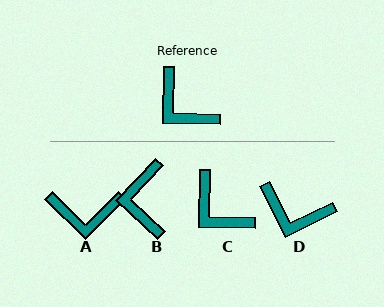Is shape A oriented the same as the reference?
No, it is off by about 47 degrees.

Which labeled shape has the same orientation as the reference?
C.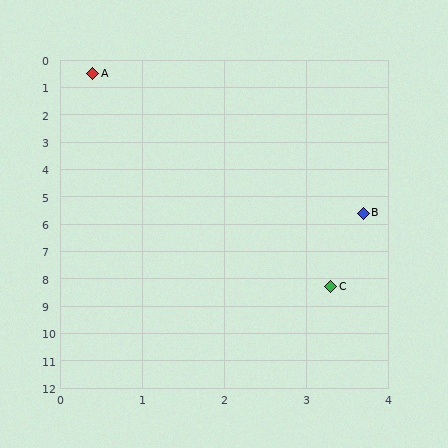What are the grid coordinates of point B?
Point B is at approximately (3.7, 5.6).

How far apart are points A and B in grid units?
Points A and B are about 6.1 grid units apart.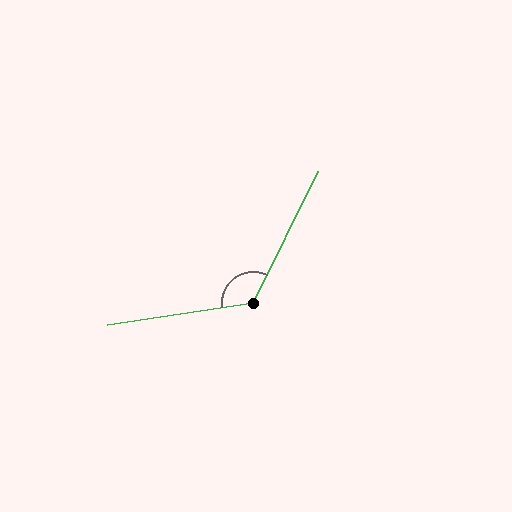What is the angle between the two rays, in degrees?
Approximately 125 degrees.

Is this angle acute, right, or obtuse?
It is obtuse.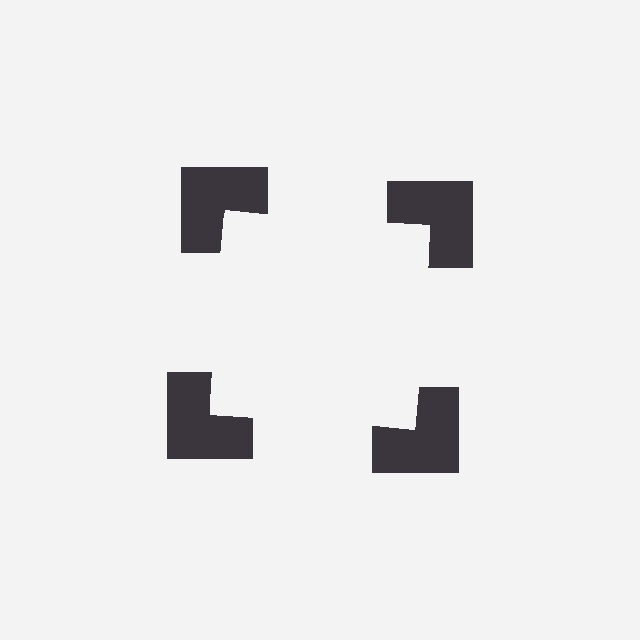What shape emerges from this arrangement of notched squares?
An illusory square — its edges are inferred from the aligned wedge cuts in the notched squares, not physically drawn.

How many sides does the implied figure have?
4 sides.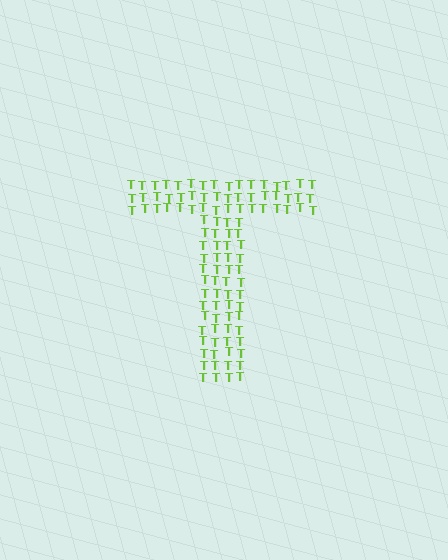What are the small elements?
The small elements are letter T's.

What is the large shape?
The large shape is the letter T.